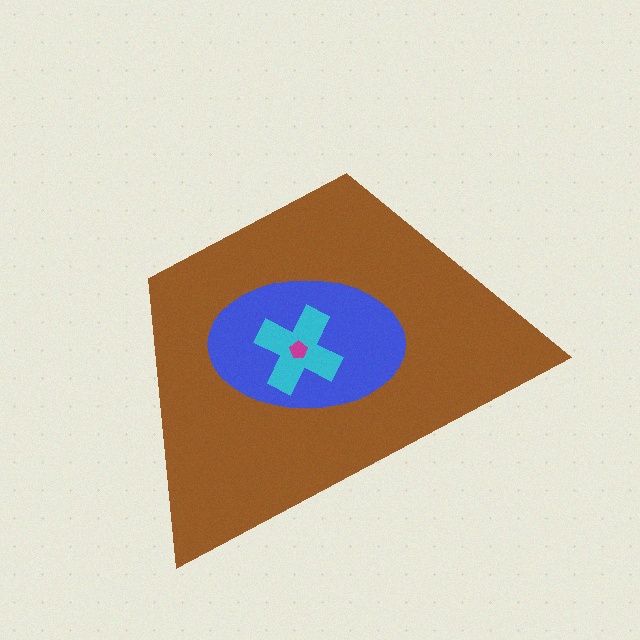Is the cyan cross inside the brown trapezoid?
Yes.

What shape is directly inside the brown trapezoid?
The blue ellipse.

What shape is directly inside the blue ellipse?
The cyan cross.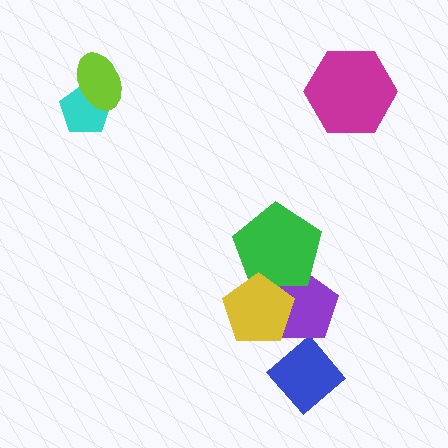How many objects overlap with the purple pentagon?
2 objects overlap with the purple pentagon.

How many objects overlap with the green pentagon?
2 objects overlap with the green pentagon.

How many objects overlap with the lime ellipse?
1 object overlaps with the lime ellipse.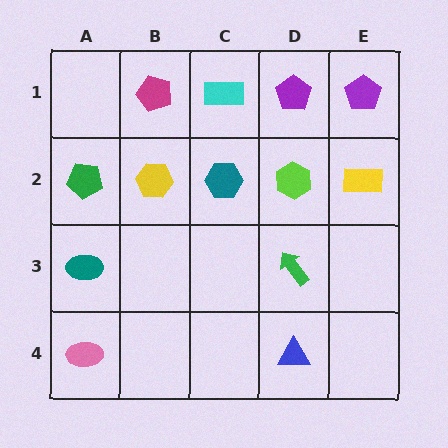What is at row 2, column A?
A green pentagon.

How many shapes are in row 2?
5 shapes.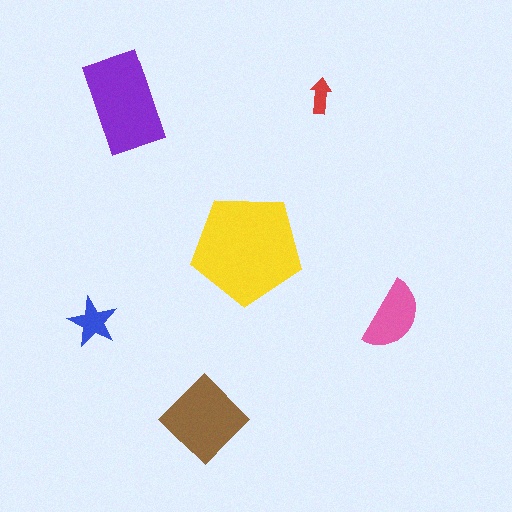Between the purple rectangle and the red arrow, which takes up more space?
The purple rectangle.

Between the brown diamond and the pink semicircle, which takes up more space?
The brown diamond.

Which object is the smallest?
The red arrow.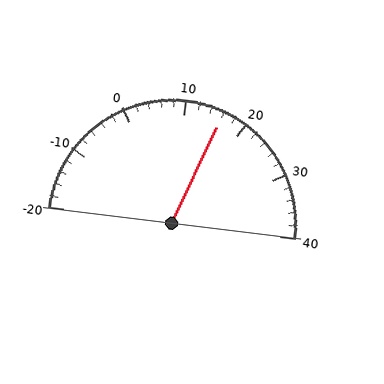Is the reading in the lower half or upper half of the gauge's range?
The reading is in the upper half of the range (-20 to 40).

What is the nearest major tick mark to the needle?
The nearest major tick mark is 20.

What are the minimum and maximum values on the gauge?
The gauge ranges from -20 to 40.